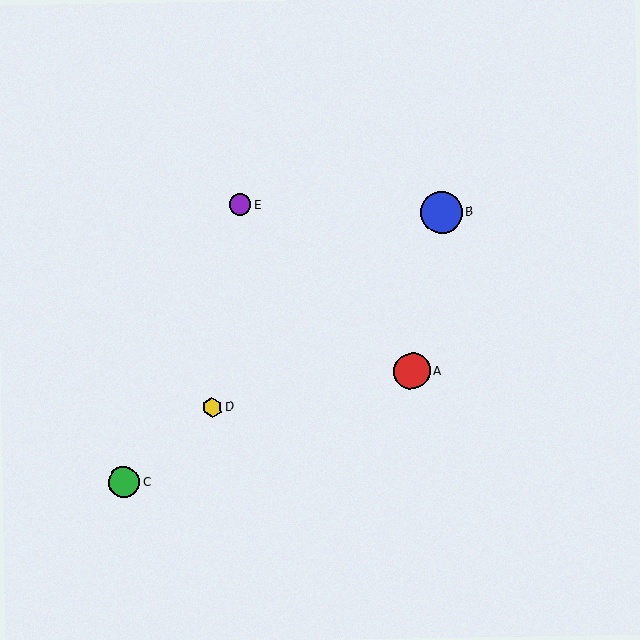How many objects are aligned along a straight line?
3 objects (B, C, D) are aligned along a straight line.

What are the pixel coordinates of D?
Object D is at (212, 407).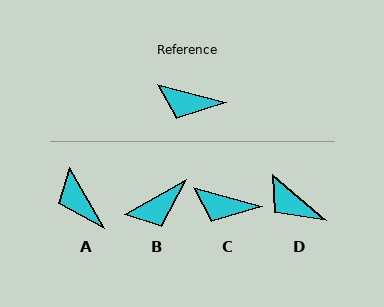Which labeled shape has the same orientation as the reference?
C.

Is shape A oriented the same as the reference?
No, it is off by about 45 degrees.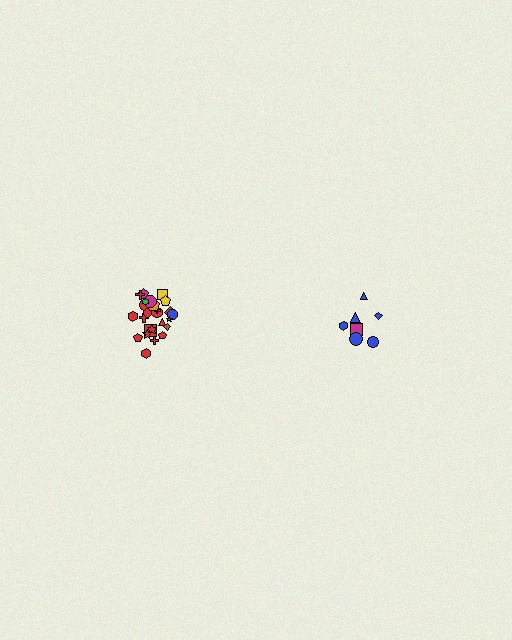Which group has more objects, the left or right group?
The left group.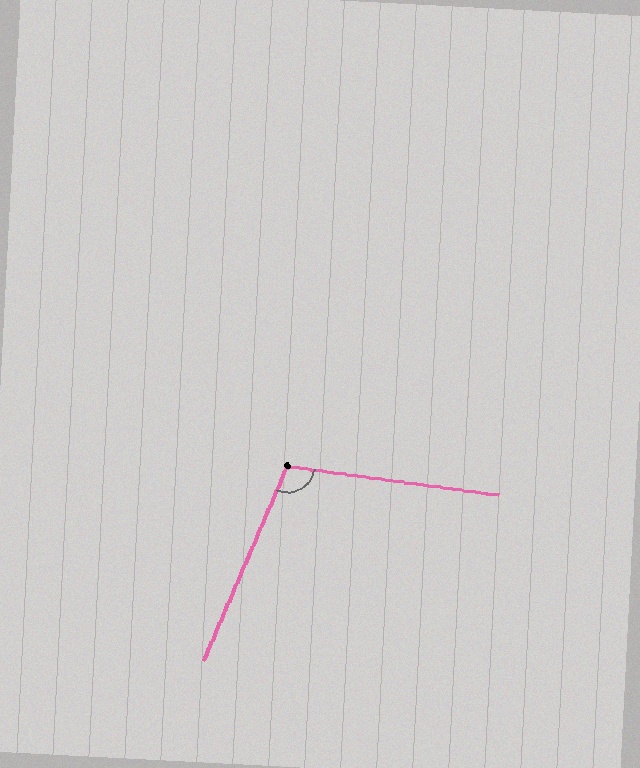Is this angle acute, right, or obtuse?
It is obtuse.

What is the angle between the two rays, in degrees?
Approximately 106 degrees.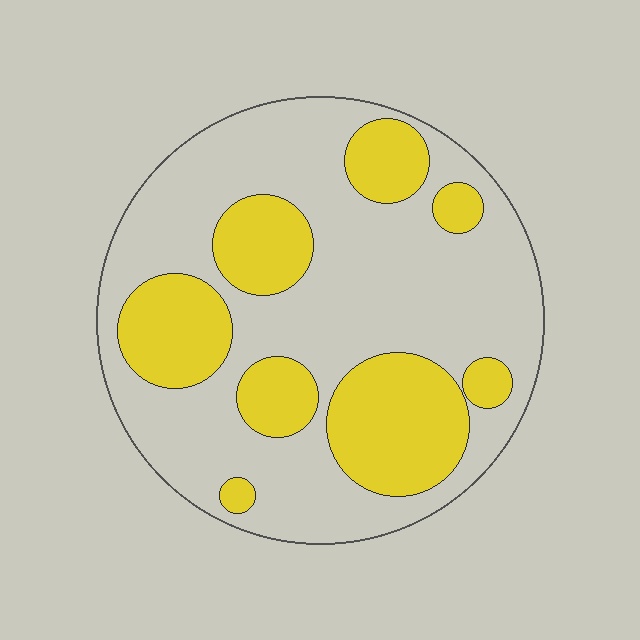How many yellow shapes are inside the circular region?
8.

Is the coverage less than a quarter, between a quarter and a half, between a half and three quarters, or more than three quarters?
Between a quarter and a half.